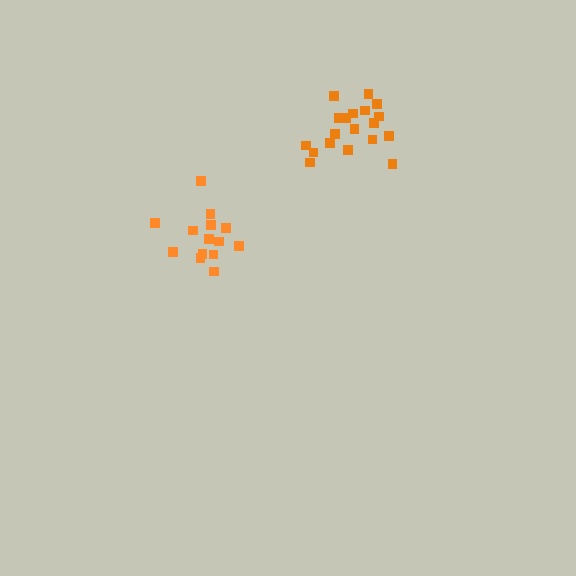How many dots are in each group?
Group 1: 19 dots, Group 2: 14 dots (33 total).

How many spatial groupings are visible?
There are 2 spatial groupings.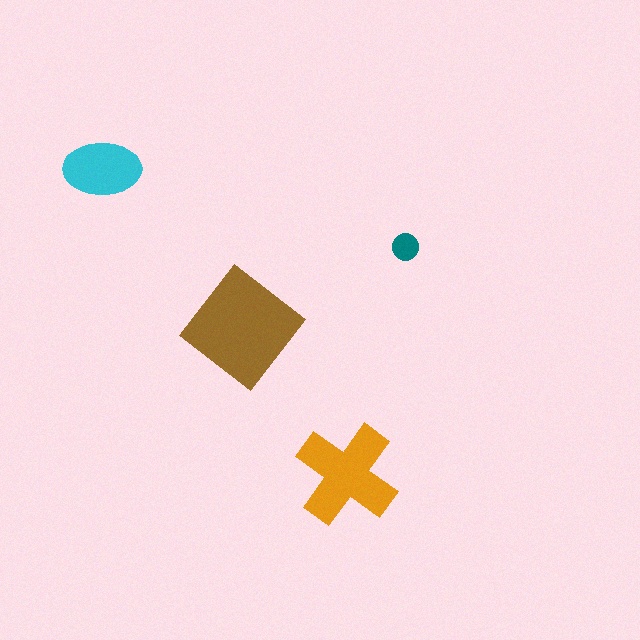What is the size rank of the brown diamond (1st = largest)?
1st.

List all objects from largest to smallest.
The brown diamond, the orange cross, the cyan ellipse, the teal circle.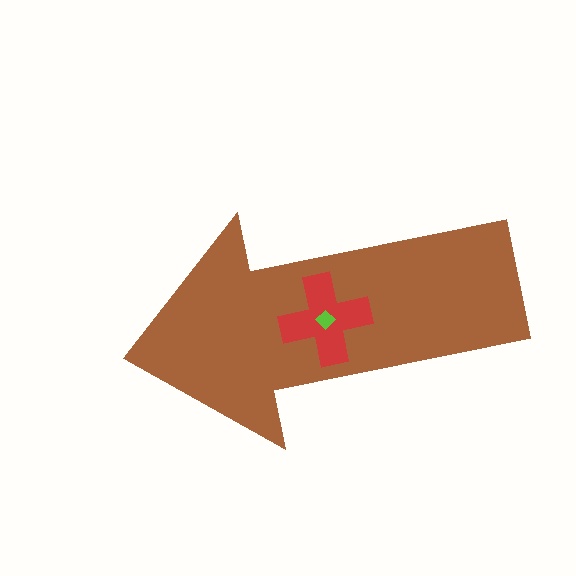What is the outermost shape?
The brown arrow.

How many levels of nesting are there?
3.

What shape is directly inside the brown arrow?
The red cross.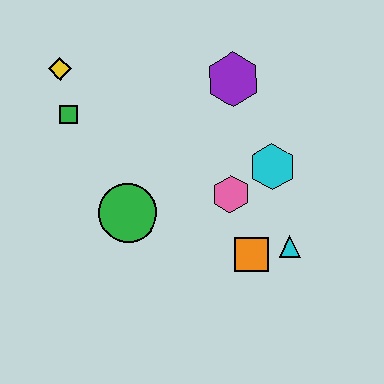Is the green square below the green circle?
No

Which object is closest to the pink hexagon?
The cyan hexagon is closest to the pink hexagon.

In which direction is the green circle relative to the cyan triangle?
The green circle is to the left of the cyan triangle.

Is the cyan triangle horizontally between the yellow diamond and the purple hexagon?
No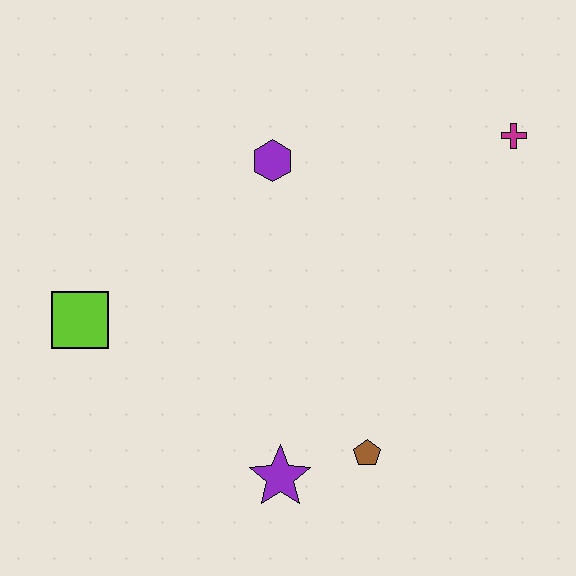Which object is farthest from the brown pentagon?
The magenta cross is farthest from the brown pentagon.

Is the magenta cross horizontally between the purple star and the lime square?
No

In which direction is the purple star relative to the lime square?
The purple star is to the right of the lime square.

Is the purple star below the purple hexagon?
Yes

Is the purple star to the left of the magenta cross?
Yes